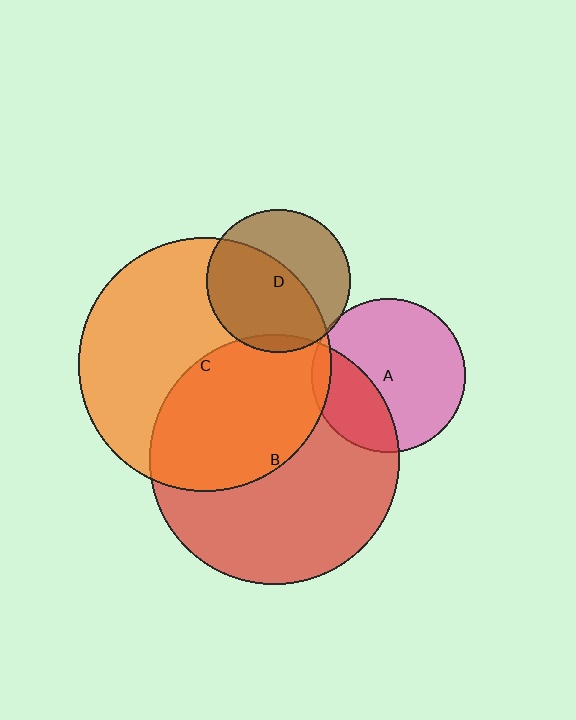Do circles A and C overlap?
Yes.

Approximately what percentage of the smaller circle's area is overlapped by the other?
Approximately 5%.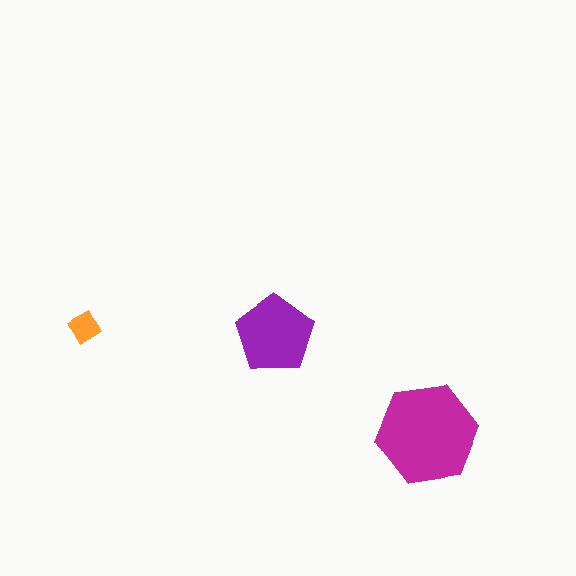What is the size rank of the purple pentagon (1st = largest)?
2nd.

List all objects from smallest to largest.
The orange diamond, the purple pentagon, the magenta hexagon.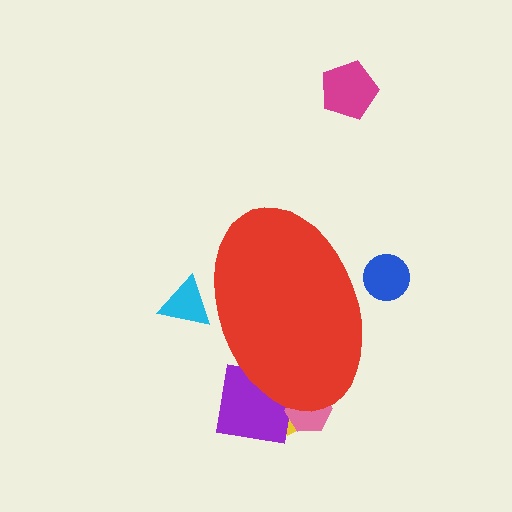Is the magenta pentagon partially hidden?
No, the magenta pentagon is fully visible.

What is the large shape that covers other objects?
A red ellipse.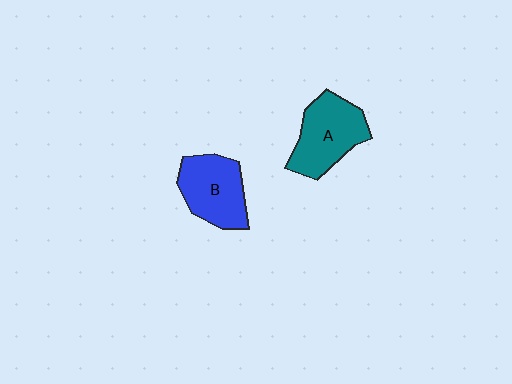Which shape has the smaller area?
Shape B (blue).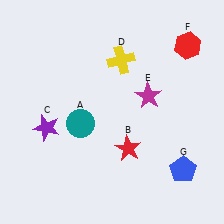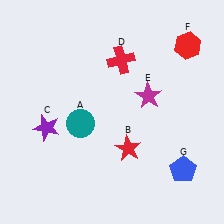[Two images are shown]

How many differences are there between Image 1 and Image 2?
There is 1 difference between the two images.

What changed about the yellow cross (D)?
In Image 1, D is yellow. In Image 2, it changed to red.